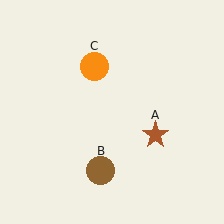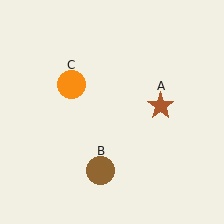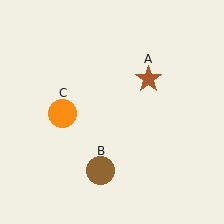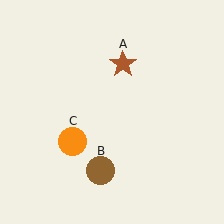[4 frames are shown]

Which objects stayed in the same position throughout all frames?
Brown circle (object B) remained stationary.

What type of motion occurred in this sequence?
The brown star (object A), orange circle (object C) rotated counterclockwise around the center of the scene.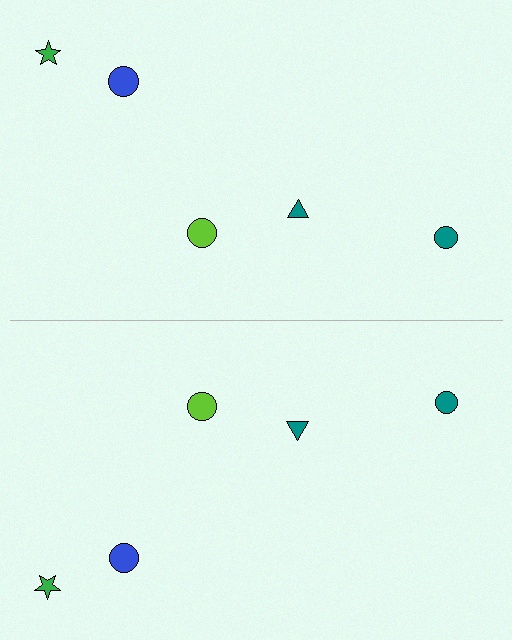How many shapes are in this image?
There are 10 shapes in this image.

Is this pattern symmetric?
Yes, this pattern has bilateral (reflection) symmetry.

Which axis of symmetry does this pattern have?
The pattern has a horizontal axis of symmetry running through the center of the image.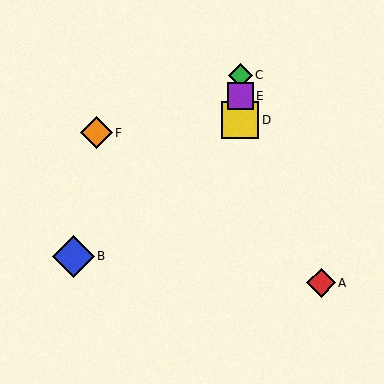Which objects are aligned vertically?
Objects C, D, E are aligned vertically.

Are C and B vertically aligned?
No, C is at x≈240 and B is at x≈73.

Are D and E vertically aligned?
Yes, both are at x≈240.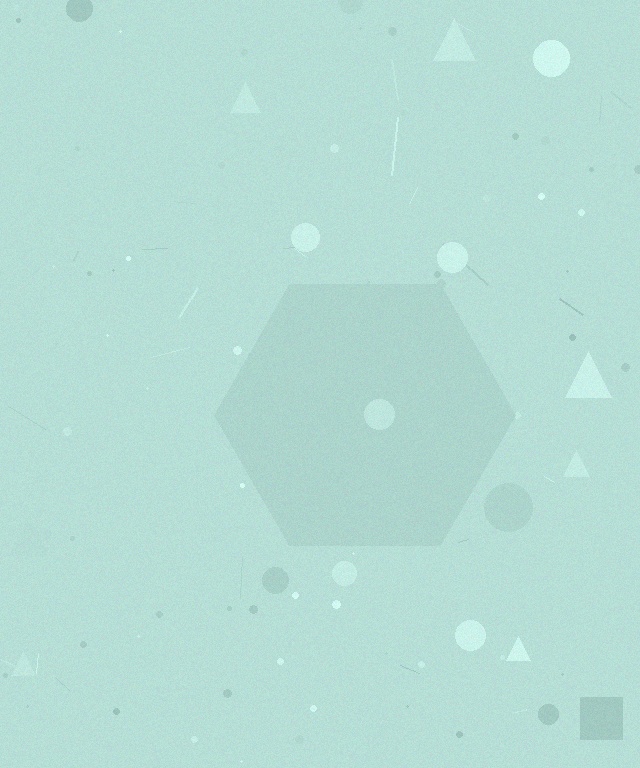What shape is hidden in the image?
A hexagon is hidden in the image.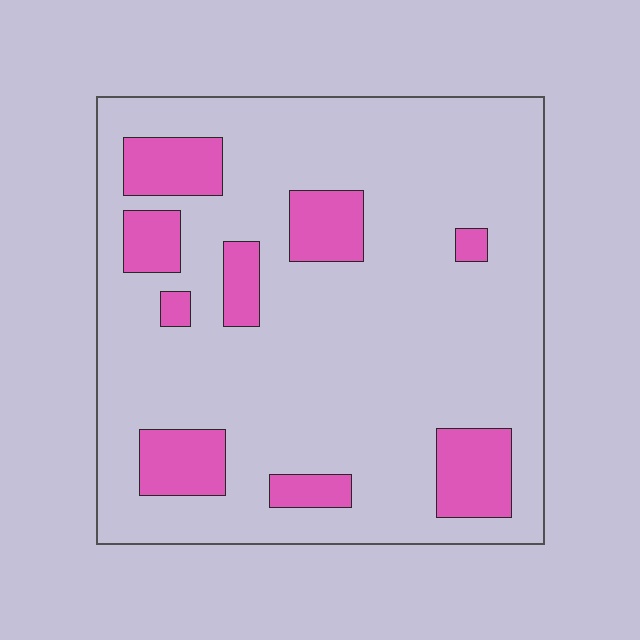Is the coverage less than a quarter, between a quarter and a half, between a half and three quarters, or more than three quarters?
Less than a quarter.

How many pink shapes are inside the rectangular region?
9.